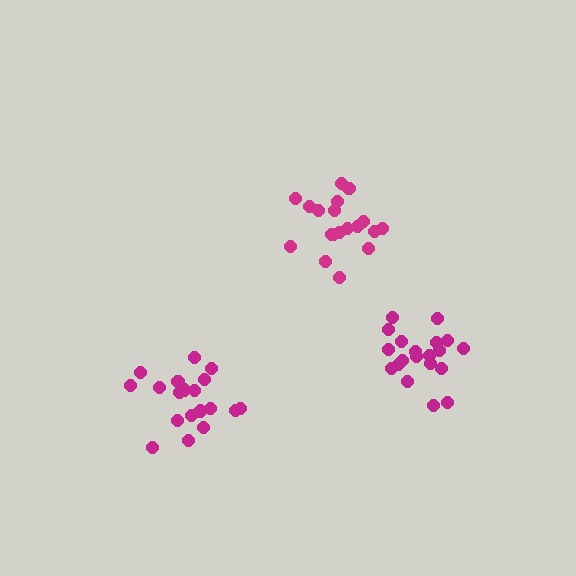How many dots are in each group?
Group 1: 19 dots, Group 2: 19 dots, Group 3: 20 dots (58 total).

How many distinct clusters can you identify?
There are 3 distinct clusters.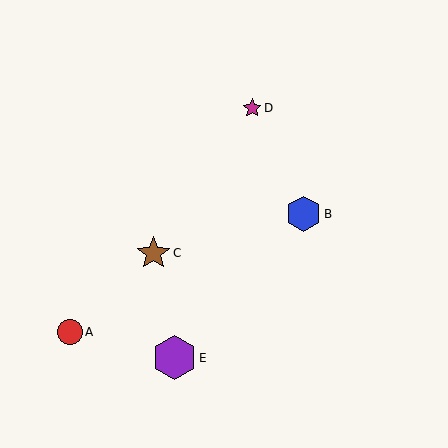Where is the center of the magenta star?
The center of the magenta star is at (252, 108).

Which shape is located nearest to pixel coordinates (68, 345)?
The red circle (labeled A) at (70, 332) is nearest to that location.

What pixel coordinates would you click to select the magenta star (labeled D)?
Click at (252, 108) to select the magenta star D.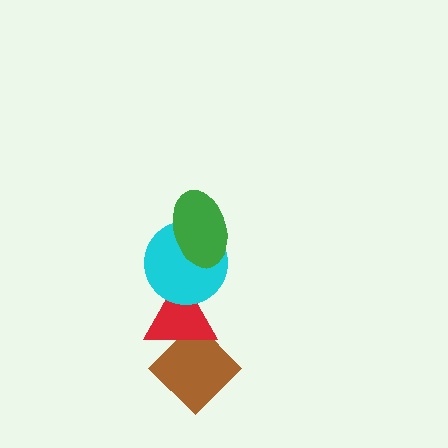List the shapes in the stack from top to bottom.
From top to bottom: the green ellipse, the cyan circle, the red triangle, the brown diamond.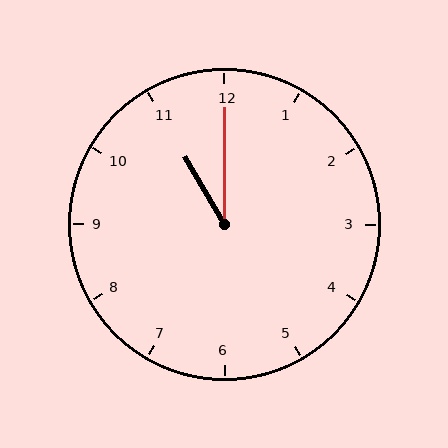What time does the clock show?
11:00.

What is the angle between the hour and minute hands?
Approximately 30 degrees.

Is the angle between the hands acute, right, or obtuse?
It is acute.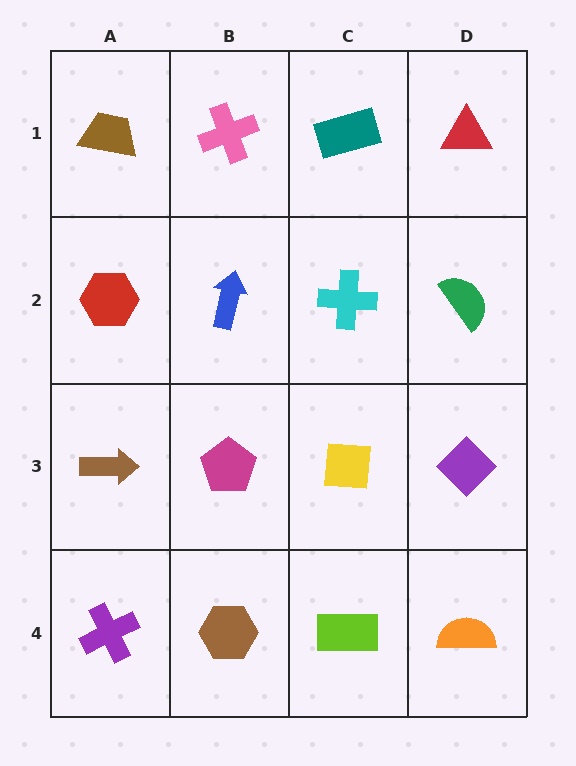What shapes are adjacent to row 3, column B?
A blue arrow (row 2, column B), a brown hexagon (row 4, column B), a brown arrow (row 3, column A), a yellow square (row 3, column C).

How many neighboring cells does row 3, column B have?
4.